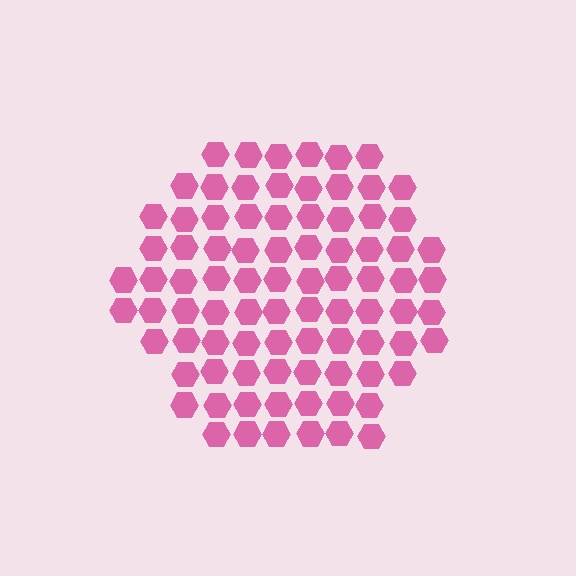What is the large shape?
The large shape is a hexagon.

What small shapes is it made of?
It is made of small hexagons.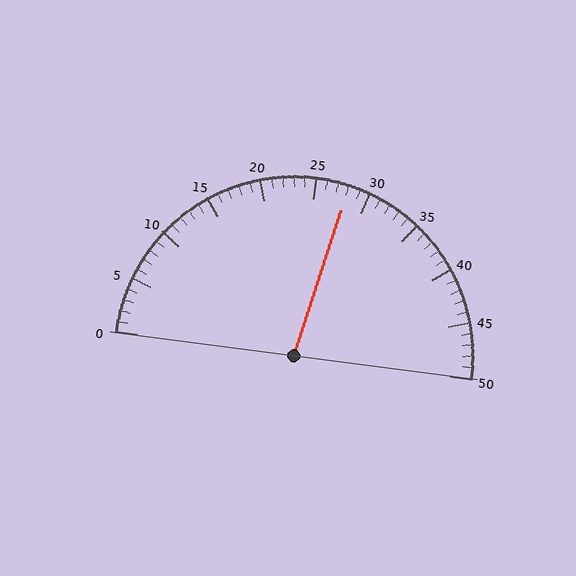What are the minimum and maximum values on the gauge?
The gauge ranges from 0 to 50.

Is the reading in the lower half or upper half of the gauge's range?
The reading is in the upper half of the range (0 to 50).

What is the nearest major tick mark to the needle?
The nearest major tick mark is 30.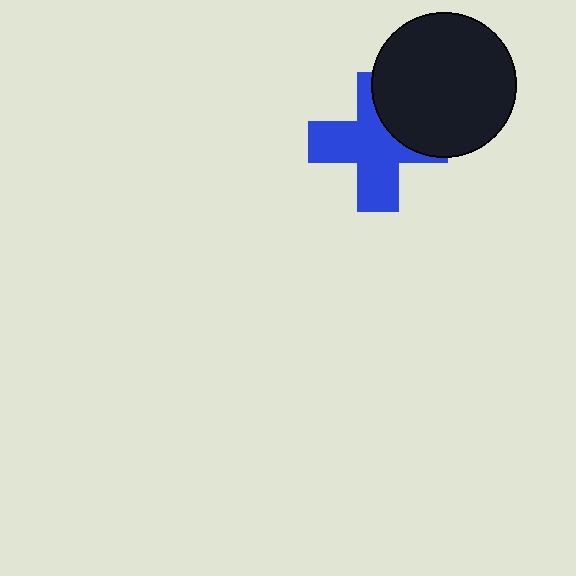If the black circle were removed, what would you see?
You would see the complete blue cross.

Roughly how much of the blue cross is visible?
Most of it is visible (roughly 69%).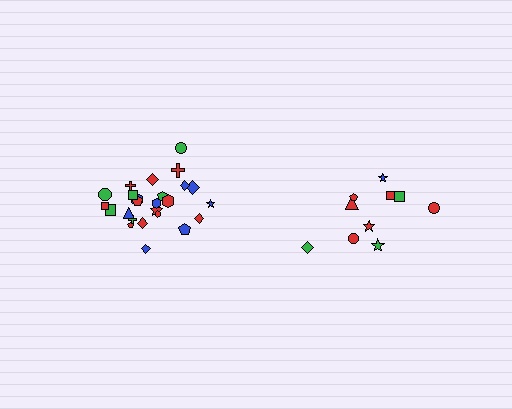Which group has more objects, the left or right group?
The left group.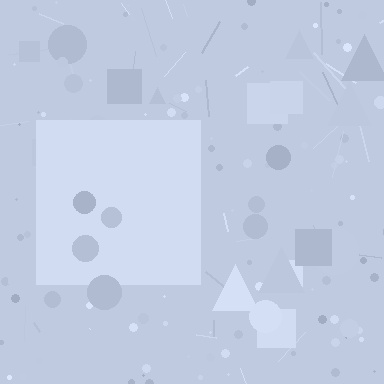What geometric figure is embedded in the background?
A square is embedded in the background.